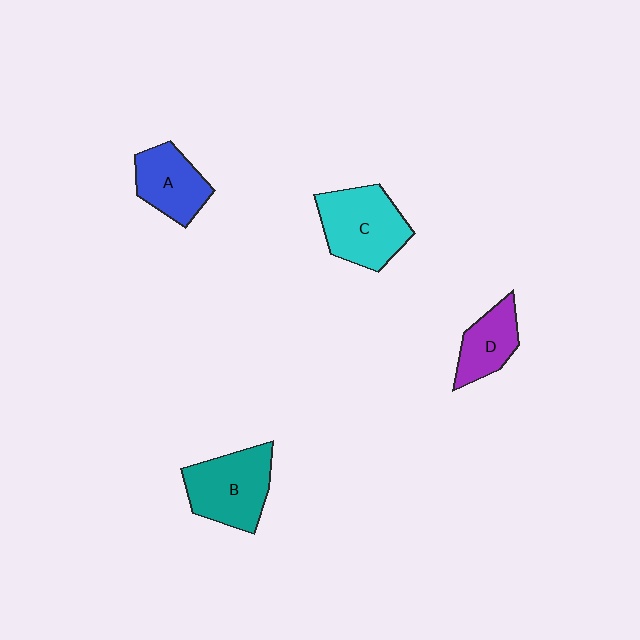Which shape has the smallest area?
Shape D (purple).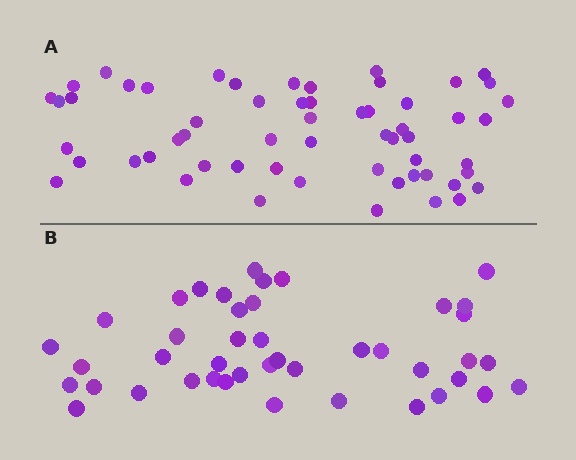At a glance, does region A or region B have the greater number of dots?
Region A (the top region) has more dots.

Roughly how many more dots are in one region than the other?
Region A has approximately 15 more dots than region B.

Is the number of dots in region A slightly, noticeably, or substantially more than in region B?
Region A has noticeably more, but not dramatically so. The ratio is roughly 1.3 to 1.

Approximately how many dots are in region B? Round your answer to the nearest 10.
About 40 dots. (The exact count is 43, which rounds to 40.)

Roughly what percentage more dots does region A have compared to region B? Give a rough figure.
About 35% more.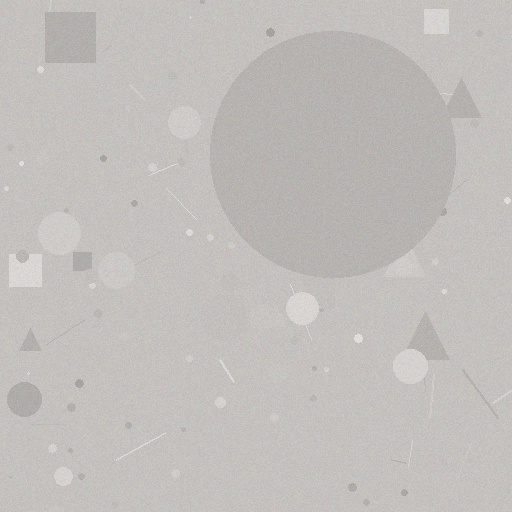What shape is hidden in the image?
A circle is hidden in the image.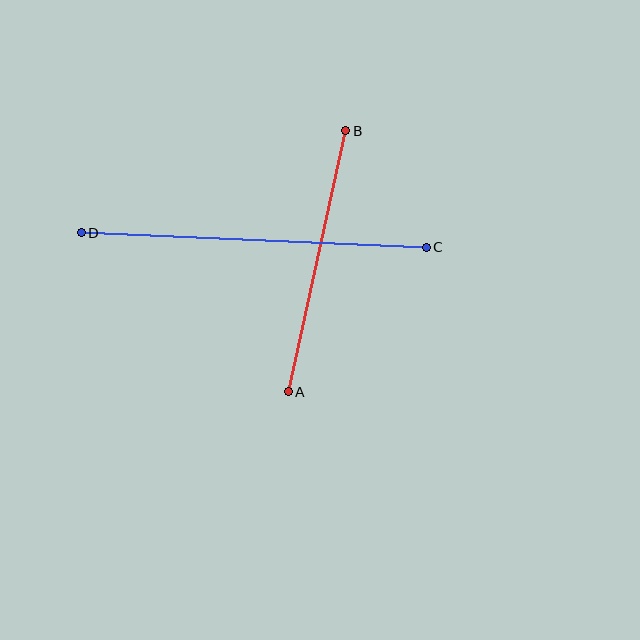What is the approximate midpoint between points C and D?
The midpoint is at approximately (254, 240) pixels.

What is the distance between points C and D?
The distance is approximately 345 pixels.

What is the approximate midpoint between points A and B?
The midpoint is at approximately (317, 261) pixels.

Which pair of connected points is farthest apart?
Points C and D are farthest apart.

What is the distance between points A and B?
The distance is approximately 267 pixels.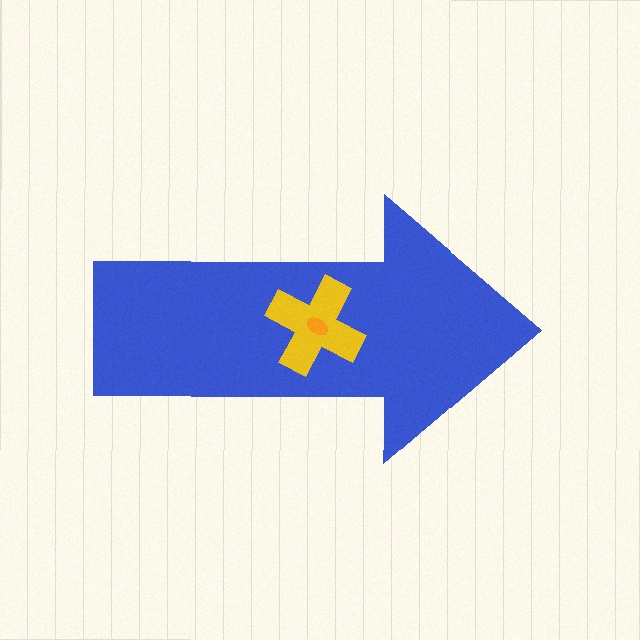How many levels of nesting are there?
3.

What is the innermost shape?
The orange ellipse.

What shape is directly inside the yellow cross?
The orange ellipse.